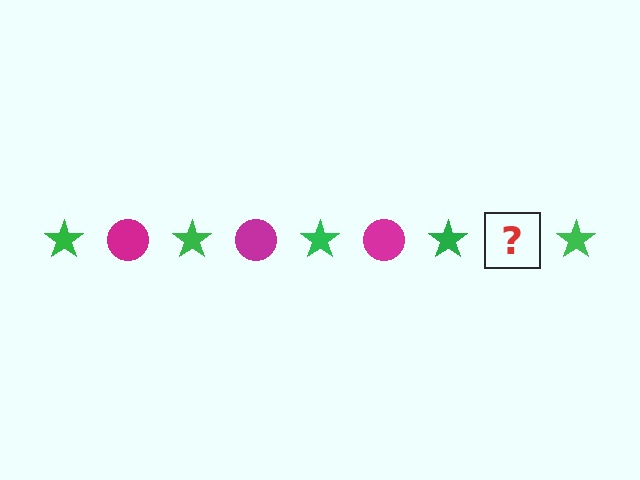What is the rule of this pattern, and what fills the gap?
The rule is that the pattern alternates between green star and magenta circle. The gap should be filled with a magenta circle.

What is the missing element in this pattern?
The missing element is a magenta circle.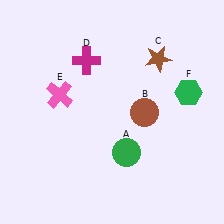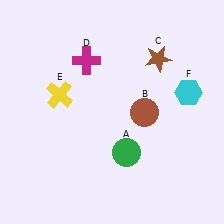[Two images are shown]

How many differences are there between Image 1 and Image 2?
There are 2 differences between the two images.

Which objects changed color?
E changed from pink to yellow. F changed from green to cyan.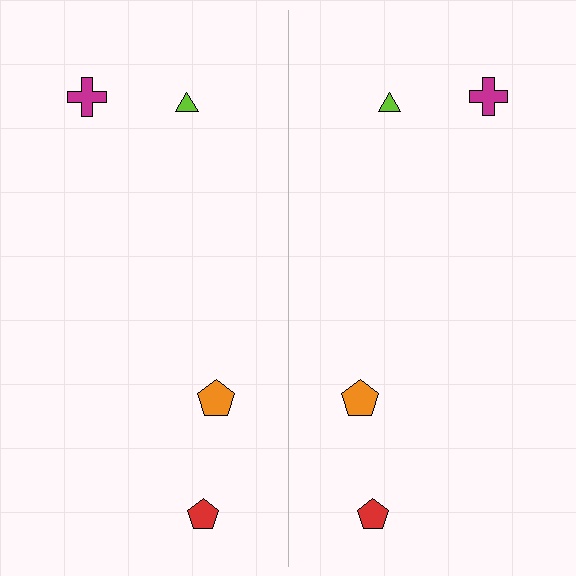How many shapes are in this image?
There are 8 shapes in this image.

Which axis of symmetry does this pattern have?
The pattern has a vertical axis of symmetry running through the center of the image.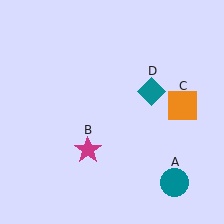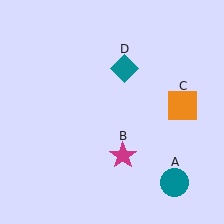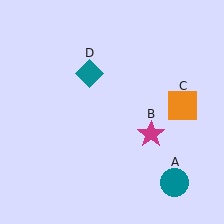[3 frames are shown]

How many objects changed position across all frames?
2 objects changed position: magenta star (object B), teal diamond (object D).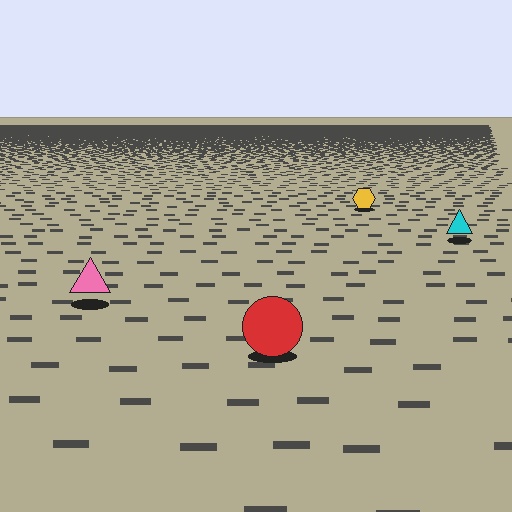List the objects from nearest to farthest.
From nearest to farthest: the red circle, the pink triangle, the cyan triangle, the yellow hexagon.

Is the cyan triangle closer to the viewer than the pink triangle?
No. The pink triangle is closer — you can tell from the texture gradient: the ground texture is coarser near it.